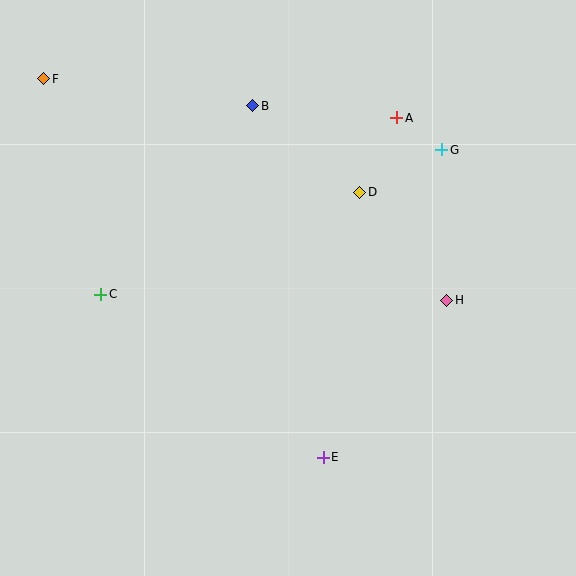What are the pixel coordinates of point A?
Point A is at (397, 118).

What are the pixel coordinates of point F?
Point F is at (44, 79).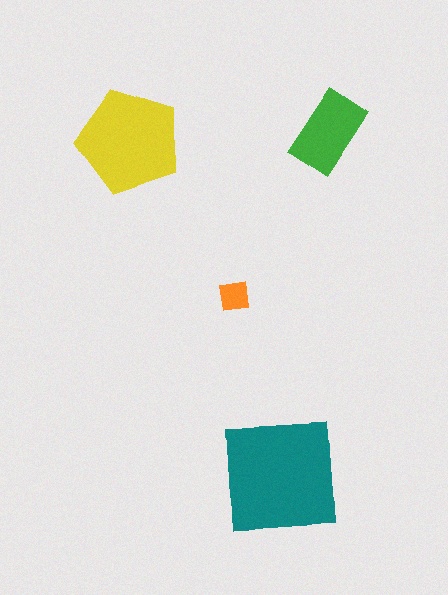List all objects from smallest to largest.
The orange square, the green rectangle, the yellow pentagon, the teal square.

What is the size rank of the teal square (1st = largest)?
1st.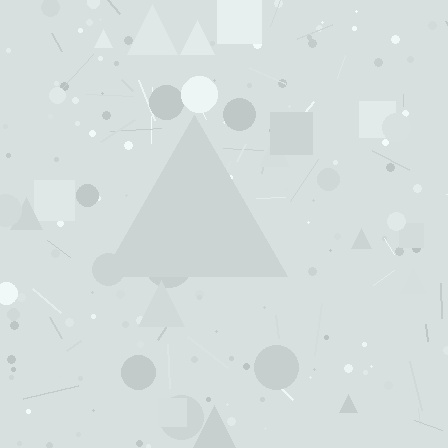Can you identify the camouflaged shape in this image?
The camouflaged shape is a triangle.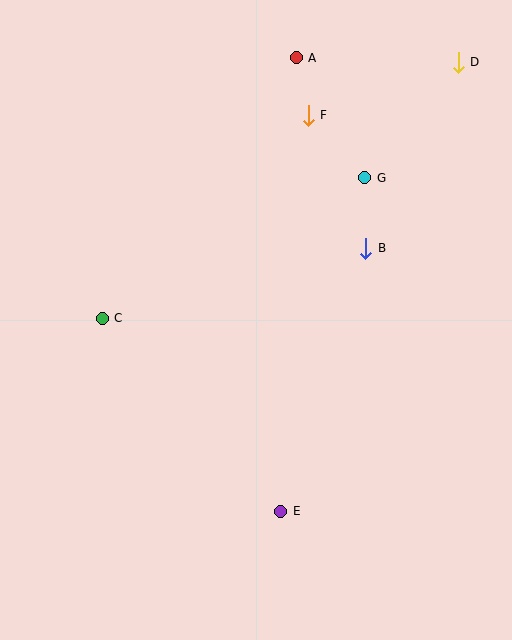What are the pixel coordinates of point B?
Point B is at (366, 248).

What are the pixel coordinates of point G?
Point G is at (365, 178).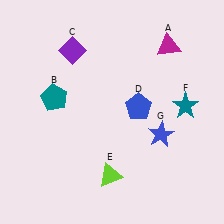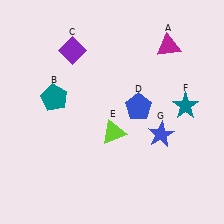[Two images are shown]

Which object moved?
The lime triangle (E) moved up.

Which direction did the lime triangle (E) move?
The lime triangle (E) moved up.